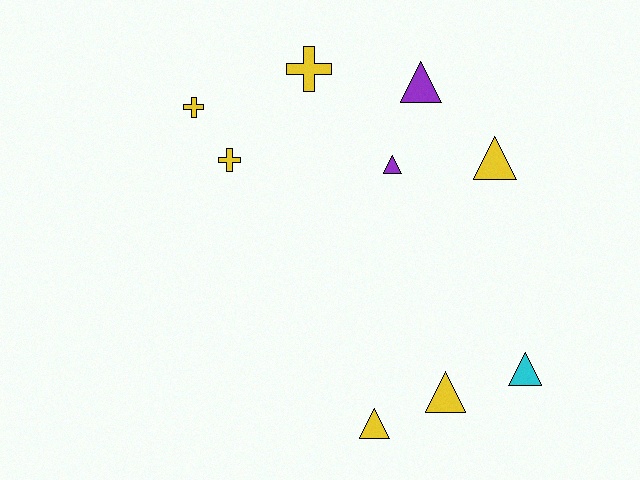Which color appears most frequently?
Yellow, with 6 objects.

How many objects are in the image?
There are 9 objects.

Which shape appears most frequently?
Triangle, with 6 objects.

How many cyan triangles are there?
There is 1 cyan triangle.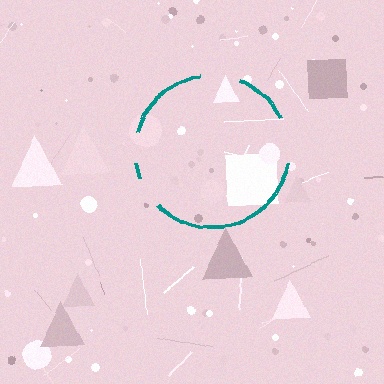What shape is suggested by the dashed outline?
The dashed outline suggests a circle.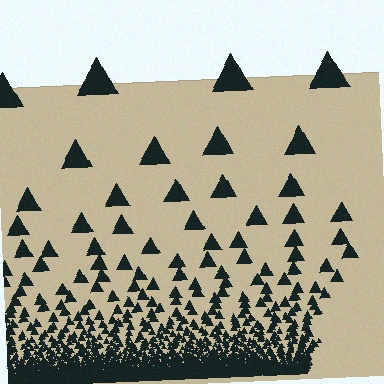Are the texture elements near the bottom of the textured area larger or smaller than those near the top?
Smaller. The gradient is inverted — elements near the bottom are smaller and denser.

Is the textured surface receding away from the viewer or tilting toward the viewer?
The surface appears to tilt toward the viewer. Texture elements get larger and sparser toward the top.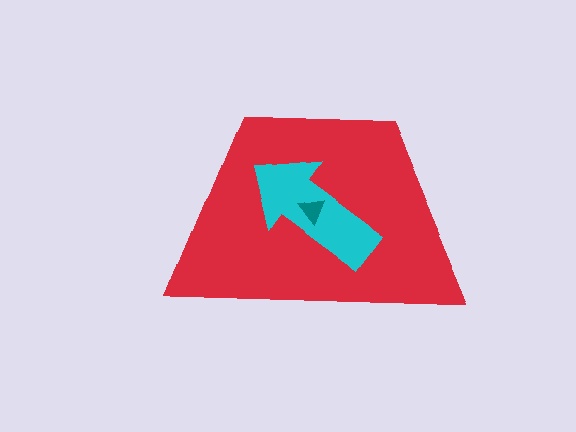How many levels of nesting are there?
3.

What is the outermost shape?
The red trapezoid.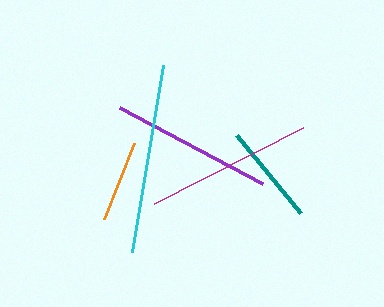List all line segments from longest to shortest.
From longest to shortest: cyan, magenta, purple, teal, orange.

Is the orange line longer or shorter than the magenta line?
The magenta line is longer than the orange line.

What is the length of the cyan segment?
The cyan segment is approximately 189 pixels long.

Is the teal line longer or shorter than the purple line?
The purple line is longer than the teal line.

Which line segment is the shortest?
The orange line is the shortest at approximately 82 pixels.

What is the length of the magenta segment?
The magenta segment is approximately 167 pixels long.